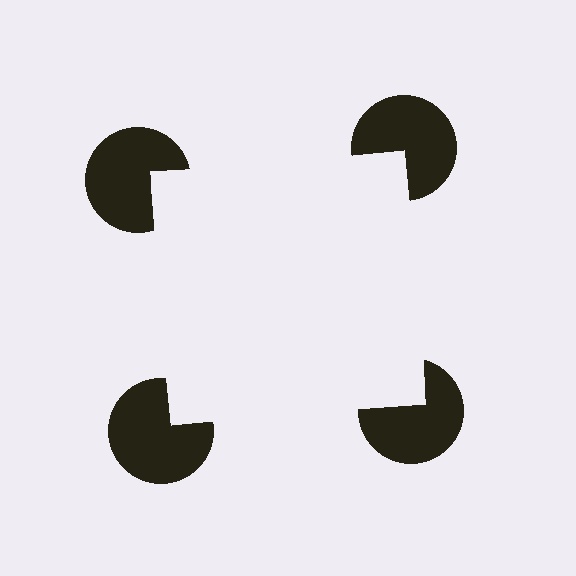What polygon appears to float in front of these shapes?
An illusory square — its edges are inferred from the aligned wedge cuts in the pac-man discs, not physically drawn.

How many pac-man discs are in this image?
There are 4 — one at each vertex of the illusory square.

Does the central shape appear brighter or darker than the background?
It typically appears slightly brighter than the background, even though no actual brightness change is drawn.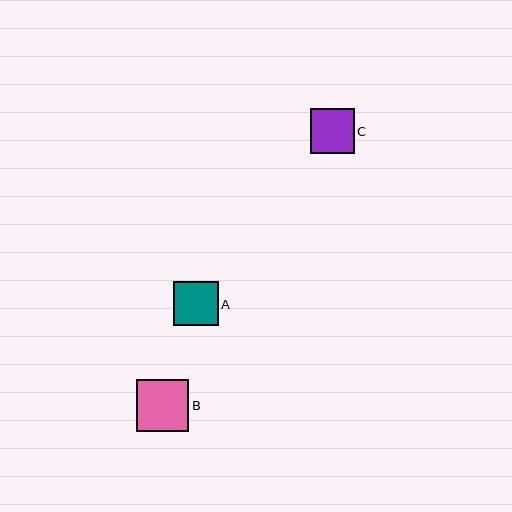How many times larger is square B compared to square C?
Square B is approximately 1.2 times the size of square C.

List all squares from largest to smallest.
From largest to smallest: B, C, A.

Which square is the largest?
Square B is the largest with a size of approximately 52 pixels.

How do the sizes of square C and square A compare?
Square C and square A are approximately the same size.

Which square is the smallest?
Square A is the smallest with a size of approximately 44 pixels.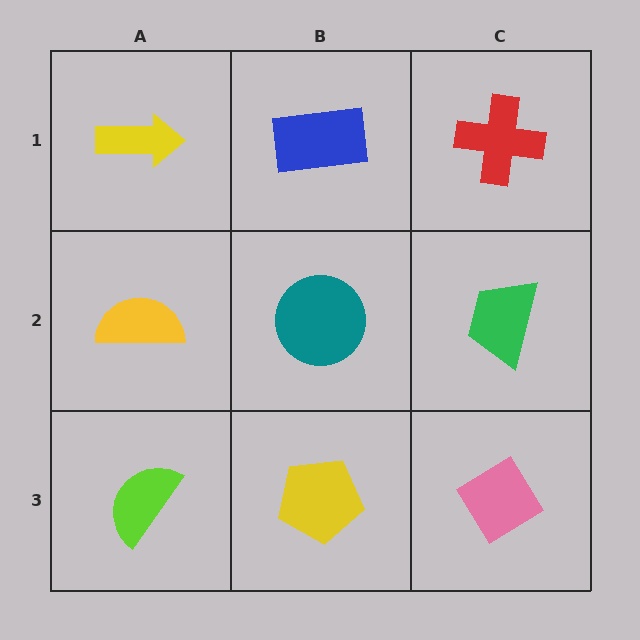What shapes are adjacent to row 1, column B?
A teal circle (row 2, column B), a yellow arrow (row 1, column A), a red cross (row 1, column C).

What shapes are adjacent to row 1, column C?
A green trapezoid (row 2, column C), a blue rectangle (row 1, column B).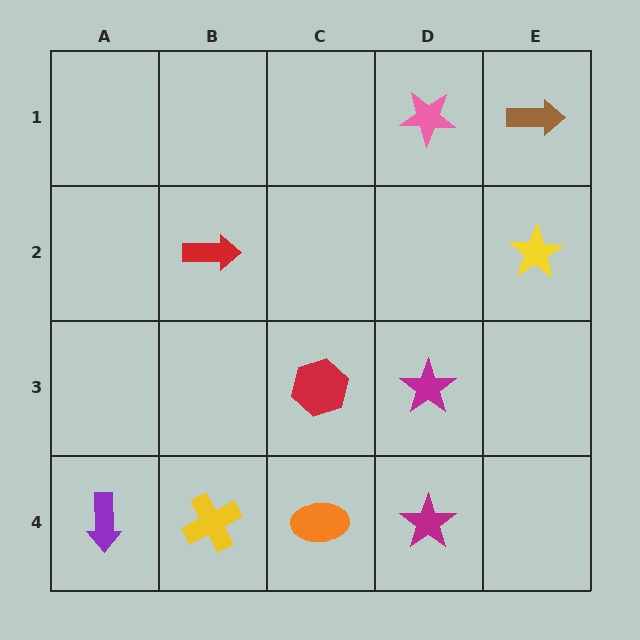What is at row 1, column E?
A brown arrow.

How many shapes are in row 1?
2 shapes.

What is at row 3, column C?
A red hexagon.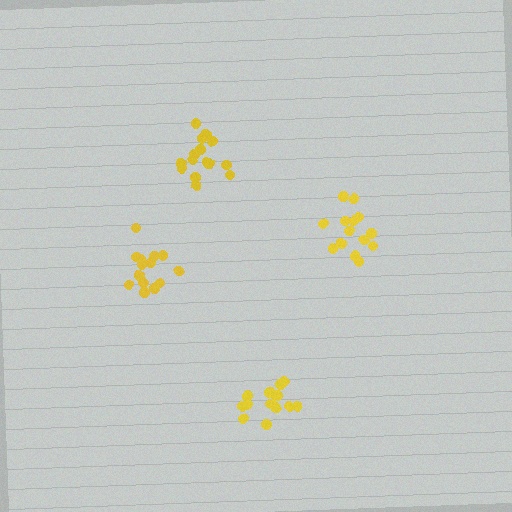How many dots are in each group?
Group 1: 14 dots, Group 2: 14 dots, Group 3: 14 dots, Group 4: 16 dots (58 total).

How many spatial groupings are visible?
There are 4 spatial groupings.